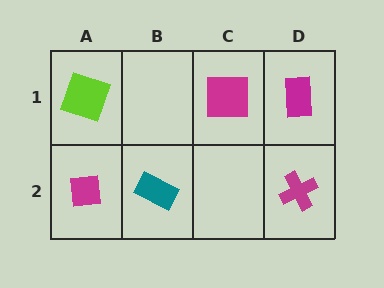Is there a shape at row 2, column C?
No, that cell is empty.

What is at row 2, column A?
A magenta square.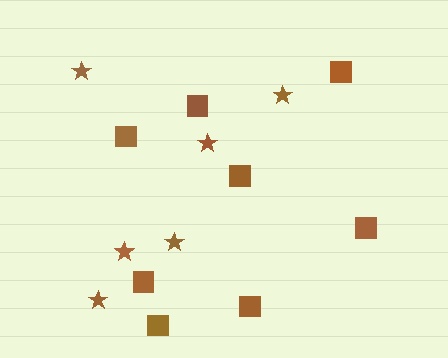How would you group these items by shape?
There are 2 groups: one group of stars (6) and one group of squares (8).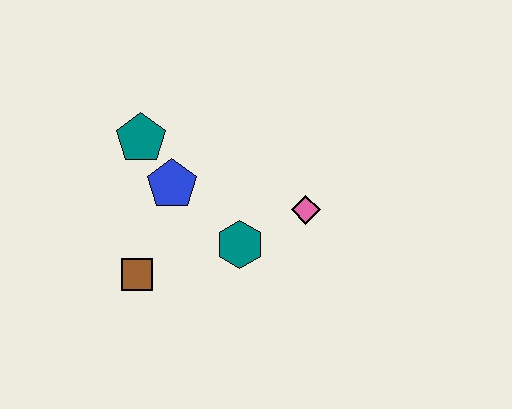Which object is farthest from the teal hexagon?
The teal pentagon is farthest from the teal hexagon.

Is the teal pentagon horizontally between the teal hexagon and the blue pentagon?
No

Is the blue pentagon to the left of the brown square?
No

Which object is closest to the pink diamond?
The teal hexagon is closest to the pink diamond.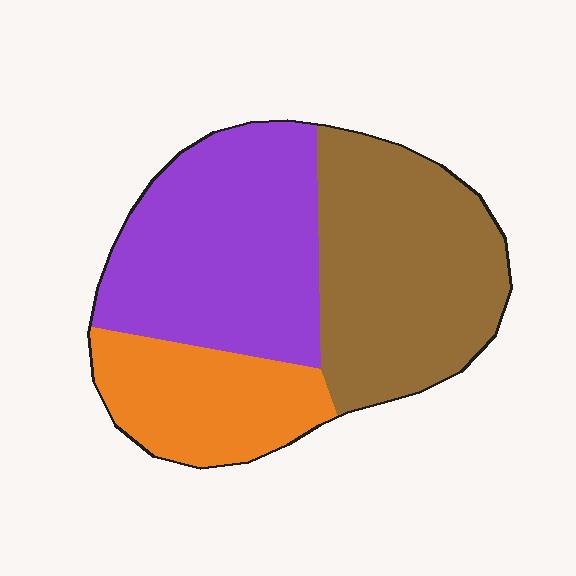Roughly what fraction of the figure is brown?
Brown takes up about two fifths (2/5) of the figure.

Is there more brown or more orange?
Brown.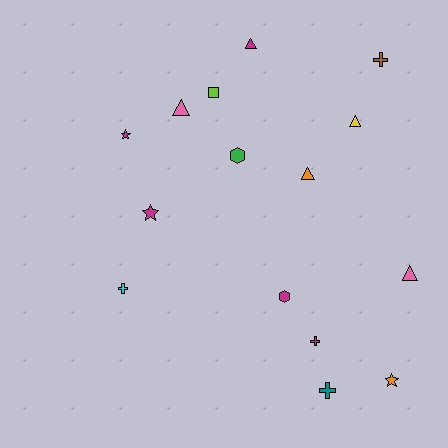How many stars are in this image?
There are 3 stars.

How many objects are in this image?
There are 15 objects.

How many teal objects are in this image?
There is 1 teal object.